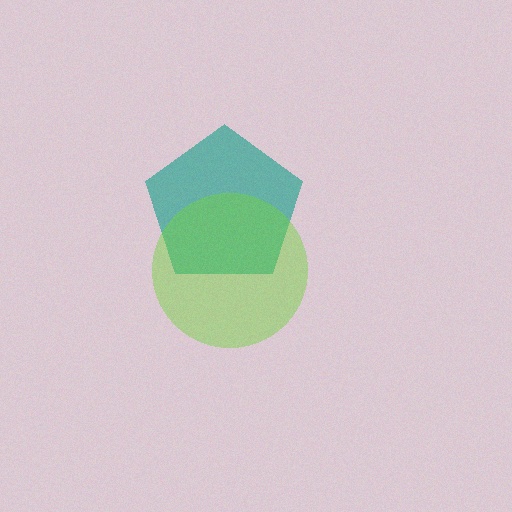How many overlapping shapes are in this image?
There are 2 overlapping shapes in the image.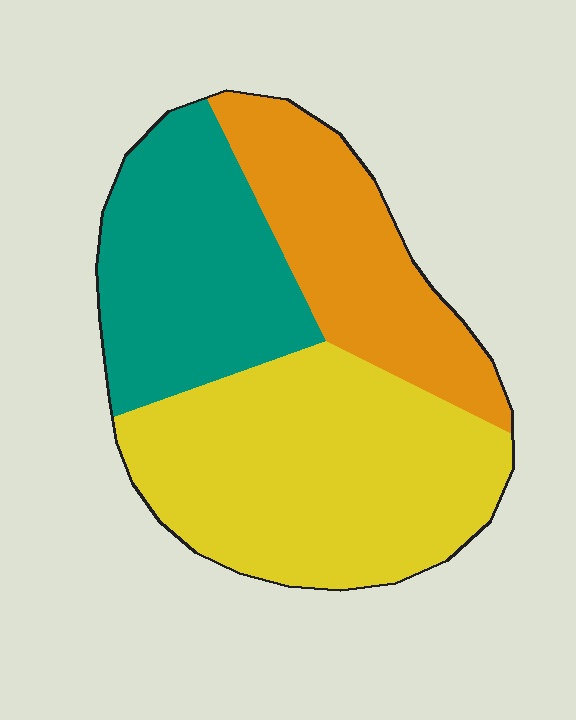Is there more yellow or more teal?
Yellow.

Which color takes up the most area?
Yellow, at roughly 45%.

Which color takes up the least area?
Orange, at roughly 25%.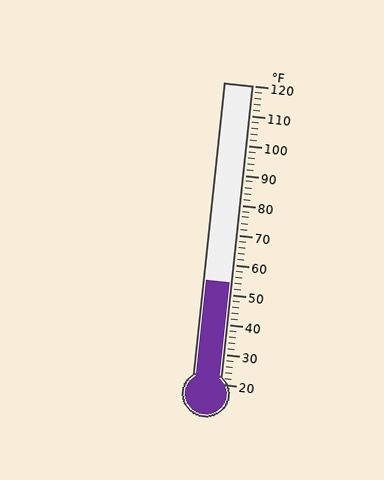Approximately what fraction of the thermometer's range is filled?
The thermometer is filled to approximately 35% of its range.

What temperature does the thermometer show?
The thermometer shows approximately 54°F.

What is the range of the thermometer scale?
The thermometer scale ranges from 20°F to 120°F.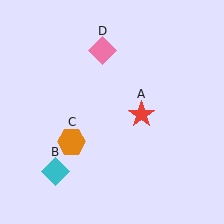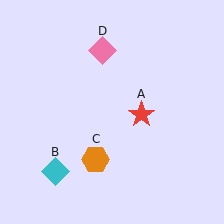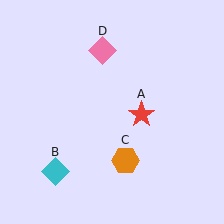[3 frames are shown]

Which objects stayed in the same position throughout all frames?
Red star (object A) and cyan diamond (object B) and pink diamond (object D) remained stationary.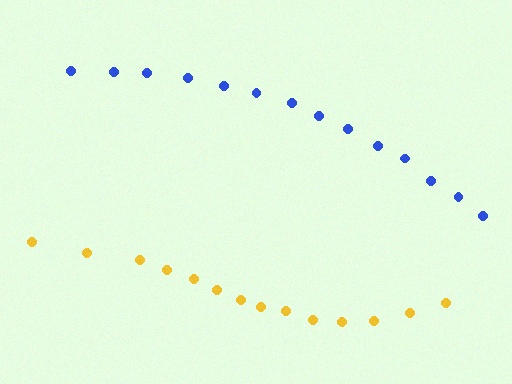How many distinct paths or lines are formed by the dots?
There are 2 distinct paths.